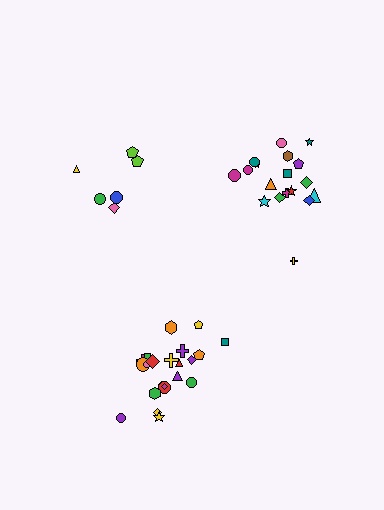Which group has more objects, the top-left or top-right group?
The top-right group.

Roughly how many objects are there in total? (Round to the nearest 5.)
Roughly 45 objects in total.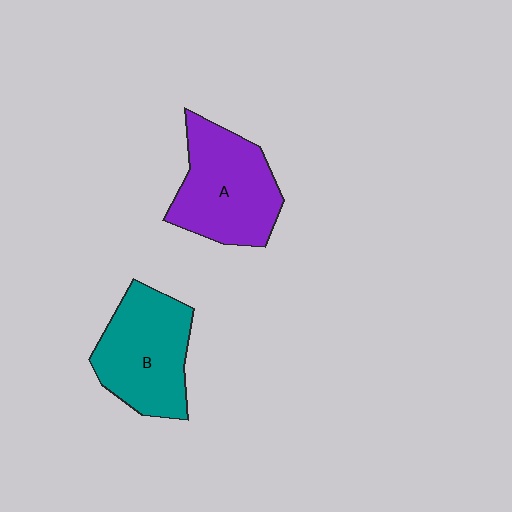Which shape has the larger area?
Shape A (purple).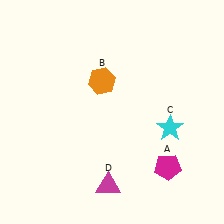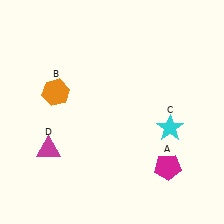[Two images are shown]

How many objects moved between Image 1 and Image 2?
2 objects moved between the two images.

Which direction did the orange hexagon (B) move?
The orange hexagon (B) moved left.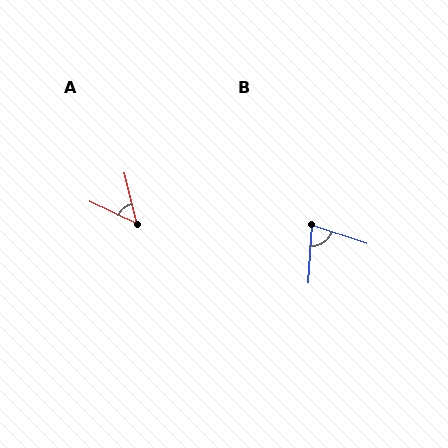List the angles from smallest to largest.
A (52°), B (75°).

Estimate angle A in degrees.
Approximately 52 degrees.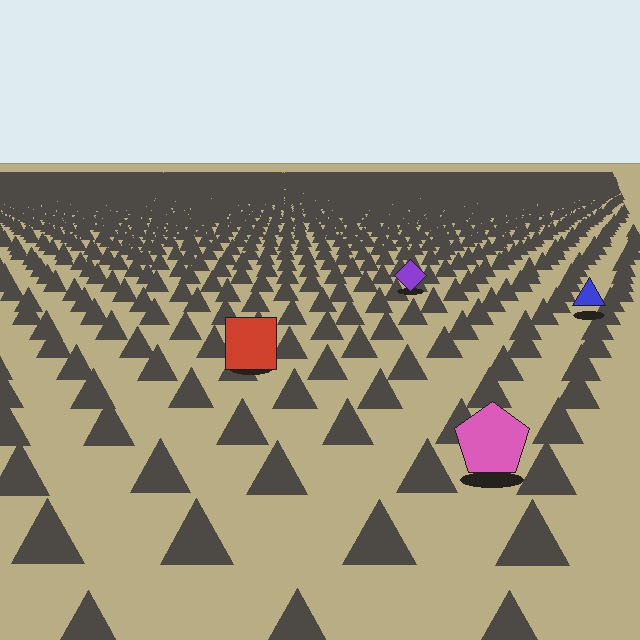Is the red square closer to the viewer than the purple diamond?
Yes. The red square is closer — you can tell from the texture gradient: the ground texture is coarser near it.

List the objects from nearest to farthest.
From nearest to farthest: the pink pentagon, the red square, the blue triangle, the purple diamond.